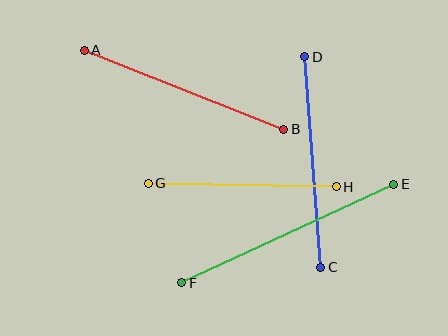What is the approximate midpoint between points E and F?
The midpoint is at approximately (288, 233) pixels.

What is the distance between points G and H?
The distance is approximately 188 pixels.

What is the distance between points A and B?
The distance is approximately 214 pixels.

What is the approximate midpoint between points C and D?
The midpoint is at approximately (313, 162) pixels.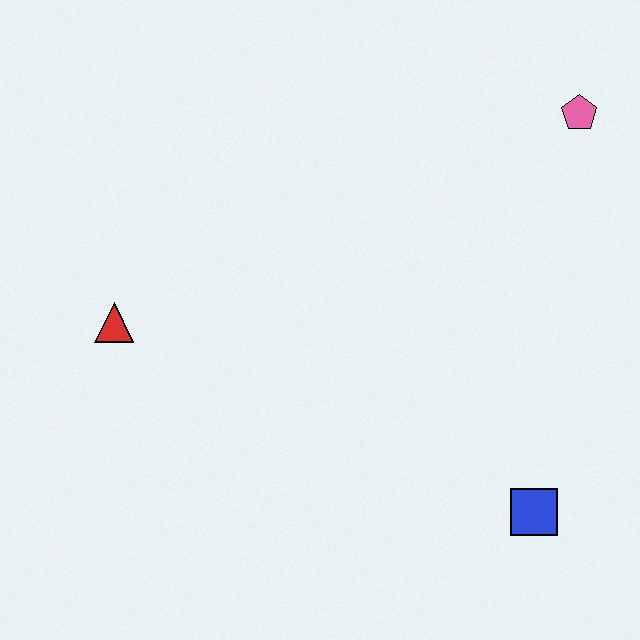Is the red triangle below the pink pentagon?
Yes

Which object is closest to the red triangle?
The blue square is closest to the red triangle.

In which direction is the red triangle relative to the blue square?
The red triangle is to the left of the blue square.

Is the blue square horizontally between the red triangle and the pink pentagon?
Yes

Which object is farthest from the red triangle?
The pink pentagon is farthest from the red triangle.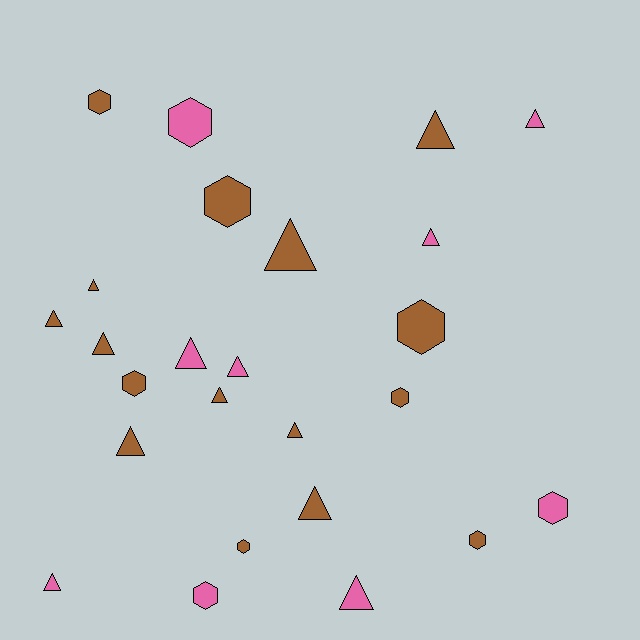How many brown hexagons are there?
There are 7 brown hexagons.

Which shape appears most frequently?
Triangle, with 15 objects.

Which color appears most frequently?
Brown, with 16 objects.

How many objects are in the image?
There are 25 objects.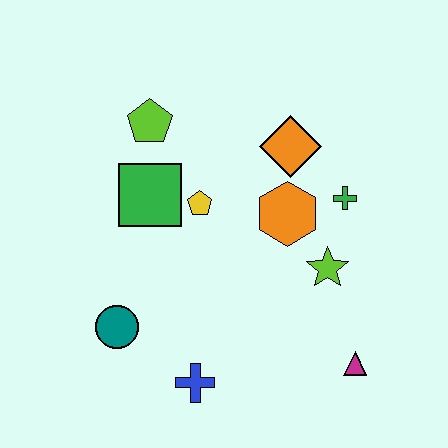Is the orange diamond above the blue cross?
Yes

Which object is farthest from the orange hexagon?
The teal circle is farthest from the orange hexagon.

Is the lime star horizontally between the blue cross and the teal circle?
No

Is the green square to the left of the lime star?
Yes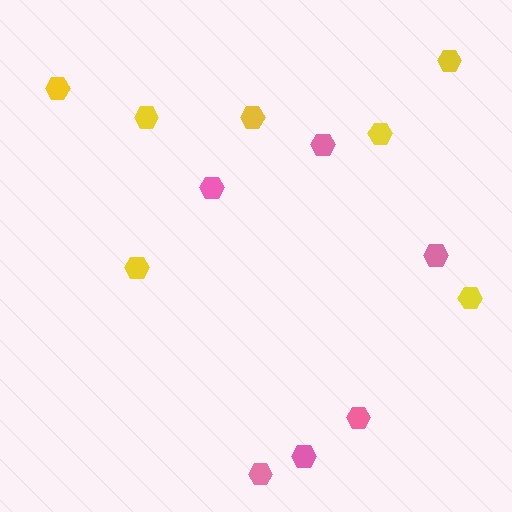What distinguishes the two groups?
There are 2 groups: one group of pink hexagons (6) and one group of yellow hexagons (7).